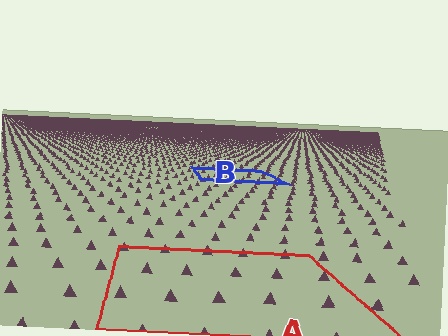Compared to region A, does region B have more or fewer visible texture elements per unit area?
Region B has more texture elements per unit area — they are packed more densely because it is farther away.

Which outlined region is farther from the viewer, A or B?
Region B is farther from the viewer — the texture elements inside it appear smaller and more densely packed.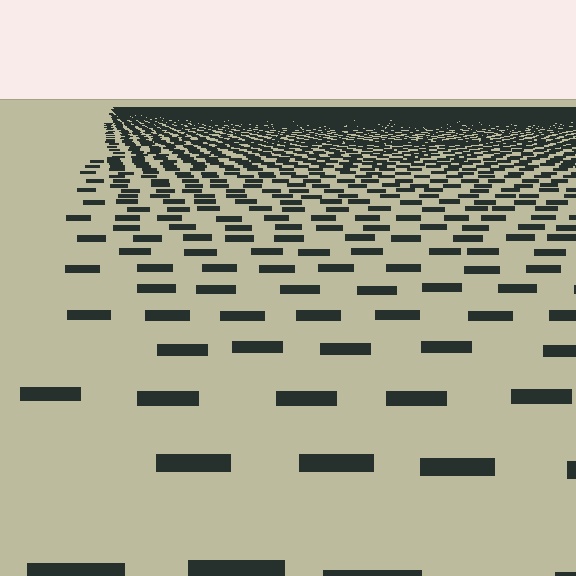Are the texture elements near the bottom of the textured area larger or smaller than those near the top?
Larger. Near the bottom, elements are closer to the viewer and appear at a bigger on-screen size.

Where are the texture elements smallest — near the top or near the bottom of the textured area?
Near the top.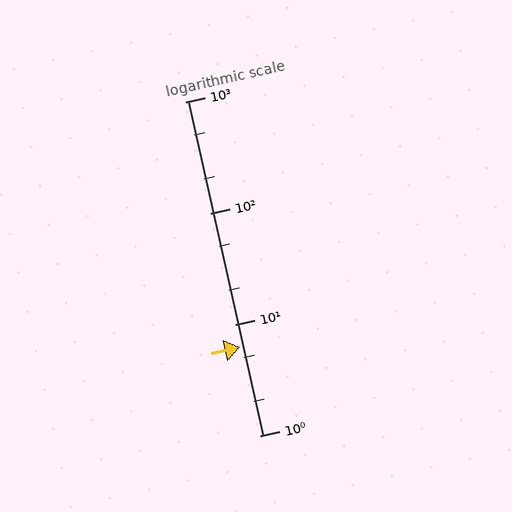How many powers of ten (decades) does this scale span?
The scale spans 3 decades, from 1 to 1000.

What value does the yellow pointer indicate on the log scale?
The pointer indicates approximately 6.2.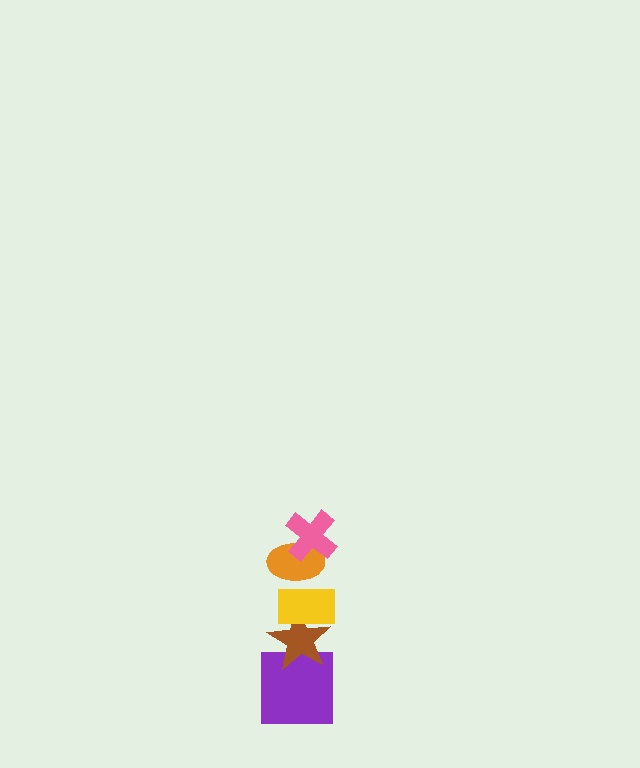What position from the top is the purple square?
The purple square is 5th from the top.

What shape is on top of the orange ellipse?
The pink cross is on top of the orange ellipse.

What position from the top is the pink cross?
The pink cross is 1st from the top.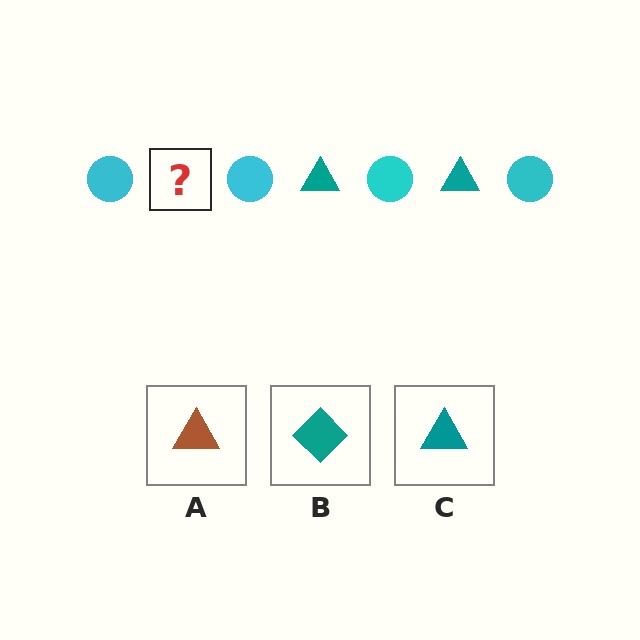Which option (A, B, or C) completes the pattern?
C.